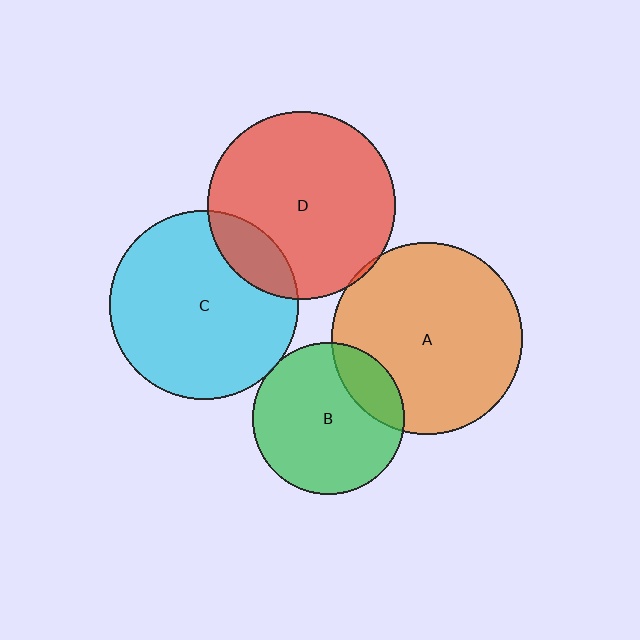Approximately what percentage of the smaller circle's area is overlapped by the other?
Approximately 20%.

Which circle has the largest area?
Circle A (orange).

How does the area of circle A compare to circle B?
Approximately 1.6 times.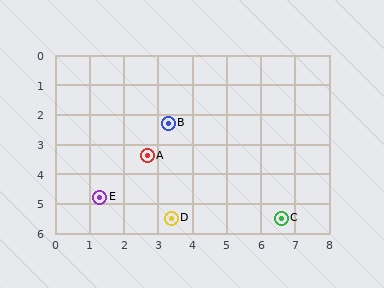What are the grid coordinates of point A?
Point A is at approximately (2.7, 3.4).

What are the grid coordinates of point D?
Point D is at approximately (3.4, 5.5).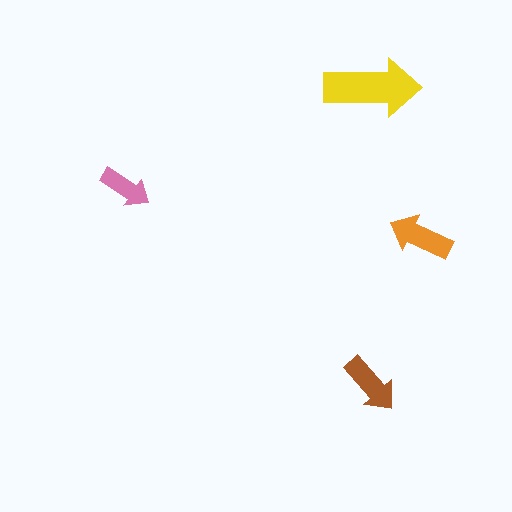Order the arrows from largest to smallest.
the yellow one, the orange one, the brown one, the pink one.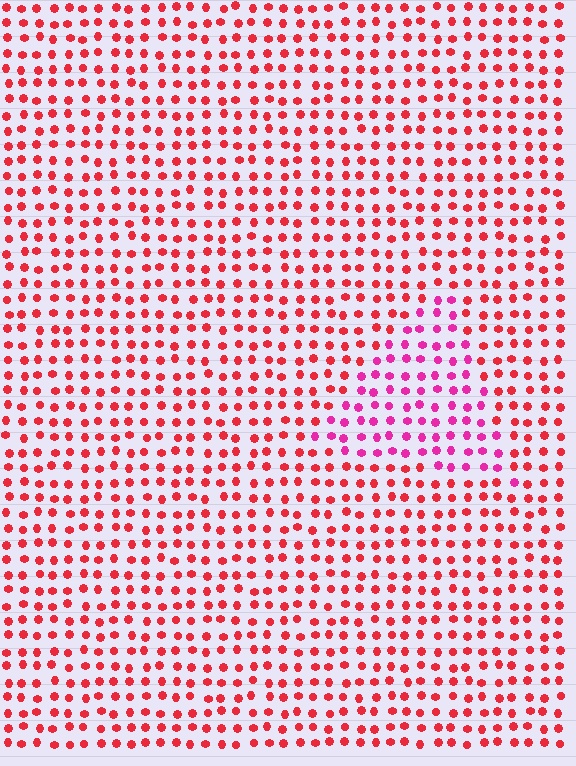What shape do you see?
I see a triangle.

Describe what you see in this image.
The image is filled with small red elements in a uniform arrangement. A triangle-shaped region is visible where the elements are tinted to a slightly different hue, forming a subtle color boundary.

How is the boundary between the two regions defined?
The boundary is defined purely by a slight shift in hue (about 35 degrees). Spacing, size, and orientation are identical on both sides.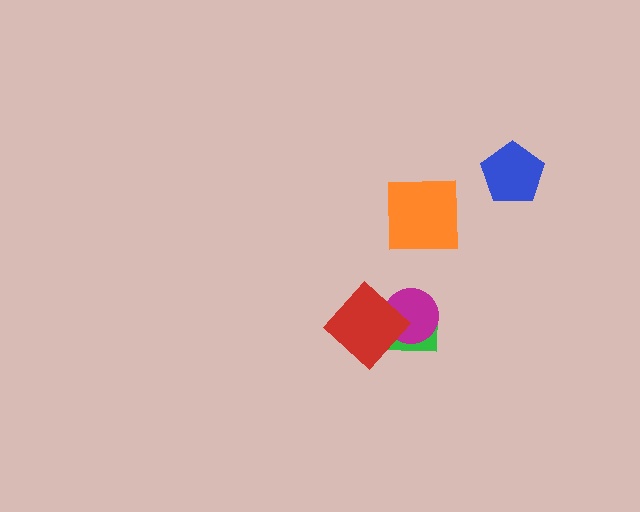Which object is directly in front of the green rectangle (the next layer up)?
The magenta circle is directly in front of the green rectangle.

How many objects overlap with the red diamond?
2 objects overlap with the red diamond.